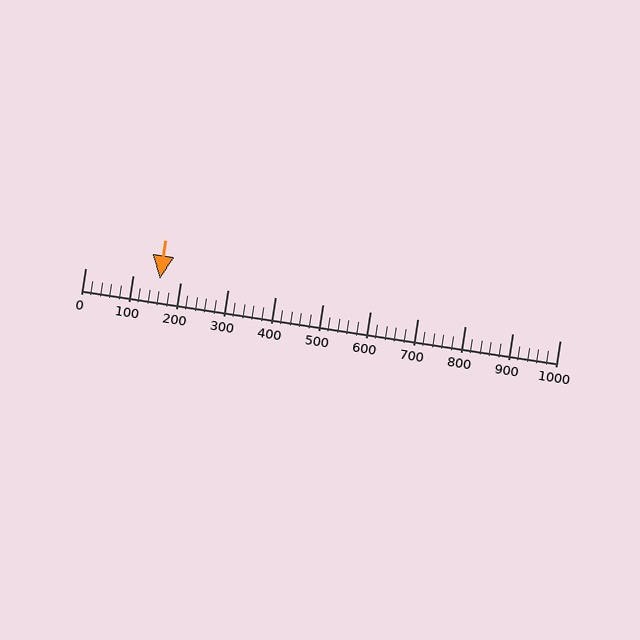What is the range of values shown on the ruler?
The ruler shows values from 0 to 1000.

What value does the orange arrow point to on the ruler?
The orange arrow points to approximately 158.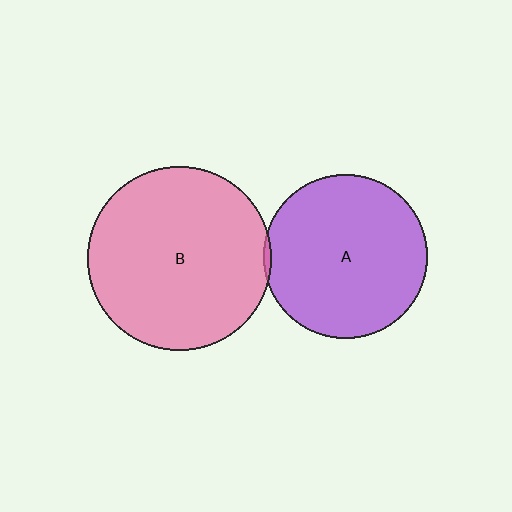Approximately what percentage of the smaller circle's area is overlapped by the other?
Approximately 5%.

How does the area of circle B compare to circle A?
Approximately 1.3 times.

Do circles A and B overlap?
Yes.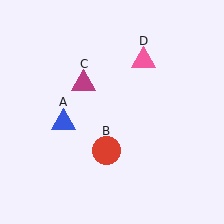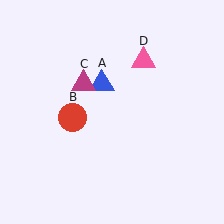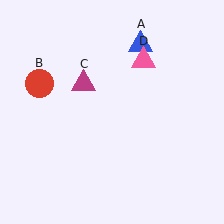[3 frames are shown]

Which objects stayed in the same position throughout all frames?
Magenta triangle (object C) and pink triangle (object D) remained stationary.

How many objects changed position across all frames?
2 objects changed position: blue triangle (object A), red circle (object B).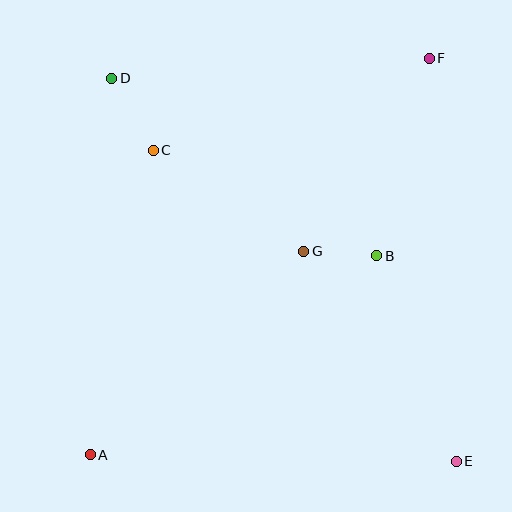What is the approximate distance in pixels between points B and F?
The distance between B and F is approximately 204 pixels.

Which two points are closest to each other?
Points B and G are closest to each other.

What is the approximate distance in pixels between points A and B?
The distance between A and B is approximately 349 pixels.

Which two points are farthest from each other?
Points A and F are farthest from each other.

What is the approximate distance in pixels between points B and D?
The distance between B and D is approximately 319 pixels.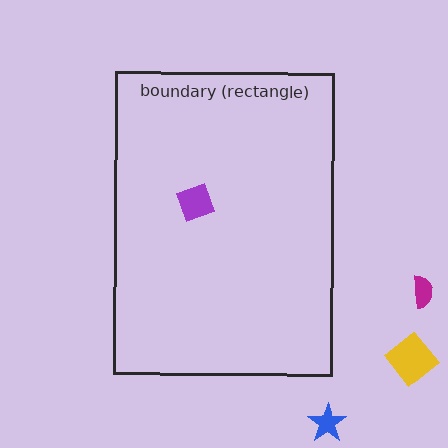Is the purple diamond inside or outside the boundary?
Inside.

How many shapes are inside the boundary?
1 inside, 3 outside.